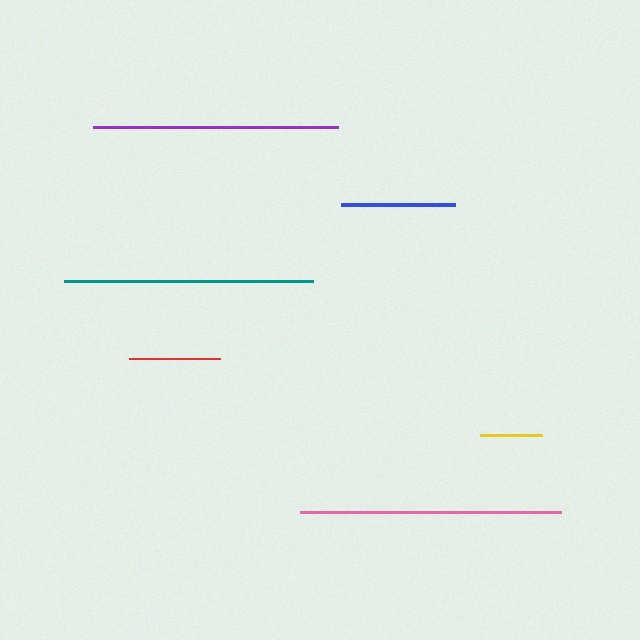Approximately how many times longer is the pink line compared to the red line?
The pink line is approximately 2.9 times the length of the red line.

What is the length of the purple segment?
The purple segment is approximately 245 pixels long.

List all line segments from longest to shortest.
From longest to shortest: pink, teal, purple, blue, red, yellow.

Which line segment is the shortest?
The yellow line is the shortest at approximately 62 pixels.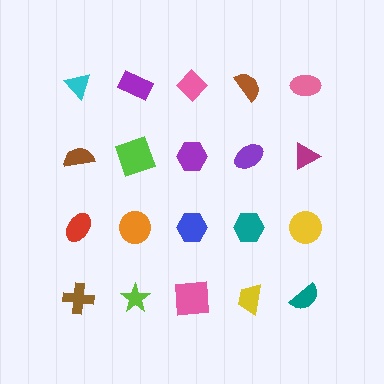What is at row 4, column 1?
A brown cross.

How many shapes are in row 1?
5 shapes.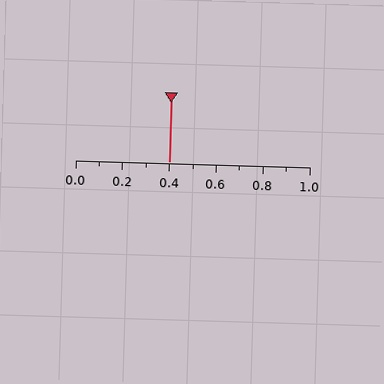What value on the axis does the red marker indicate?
The marker indicates approximately 0.4.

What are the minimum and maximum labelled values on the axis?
The axis runs from 0.0 to 1.0.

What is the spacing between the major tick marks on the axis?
The major ticks are spaced 0.2 apart.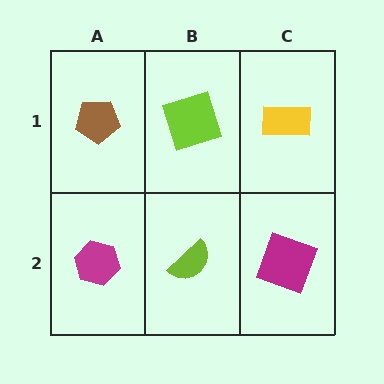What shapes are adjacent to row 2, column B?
A lime square (row 1, column B), a magenta hexagon (row 2, column A), a magenta square (row 2, column C).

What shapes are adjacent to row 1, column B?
A lime semicircle (row 2, column B), a brown pentagon (row 1, column A), a yellow rectangle (row 1, column C).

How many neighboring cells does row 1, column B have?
3.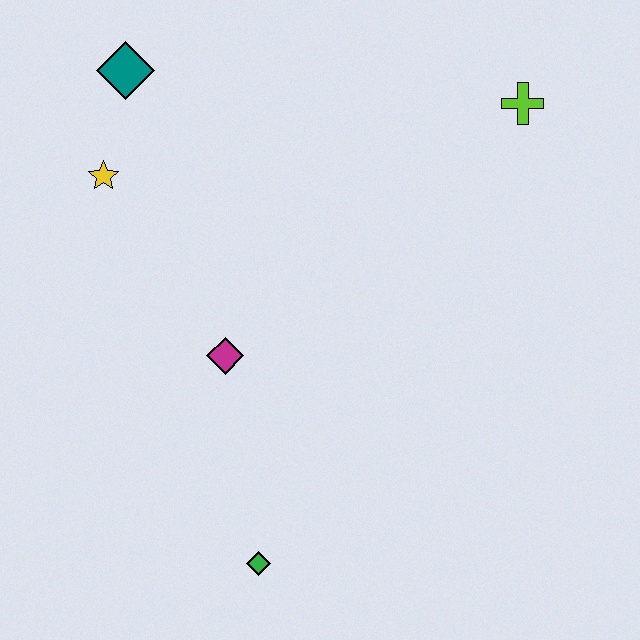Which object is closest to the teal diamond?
The yellow star is closest to the teal diamond.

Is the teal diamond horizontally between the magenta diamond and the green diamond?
No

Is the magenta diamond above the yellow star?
No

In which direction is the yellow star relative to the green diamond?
The yellow star is above the green diamond.